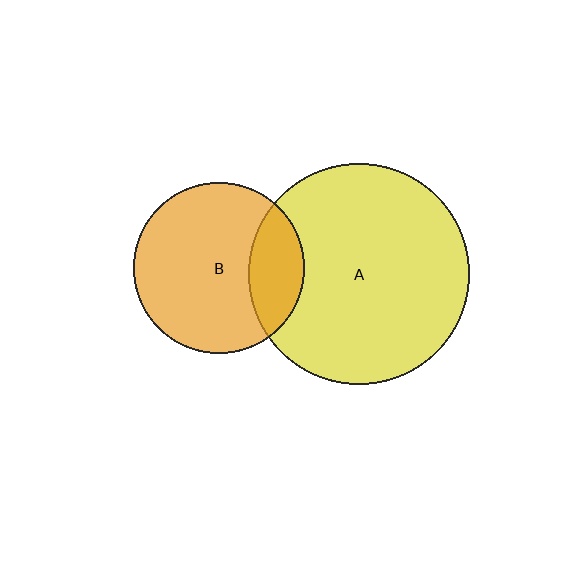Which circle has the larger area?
Circle A (yellow).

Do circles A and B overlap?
Yes.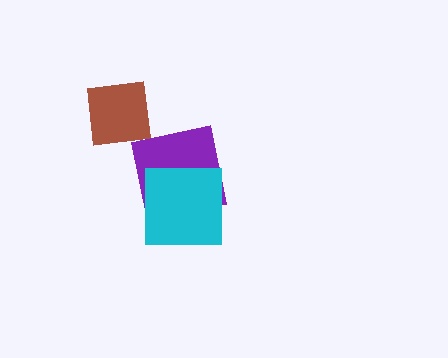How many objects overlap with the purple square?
1 object overlaps with the purple square.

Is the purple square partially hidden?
Yes, it is partially covered by another shape.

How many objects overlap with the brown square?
0 objects overlap with the brown square.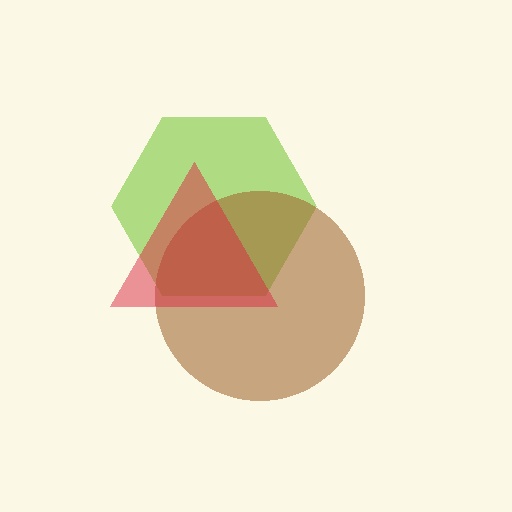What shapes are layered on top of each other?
The layered shapes are: a lime hexagon, a brown circle, a red triangle.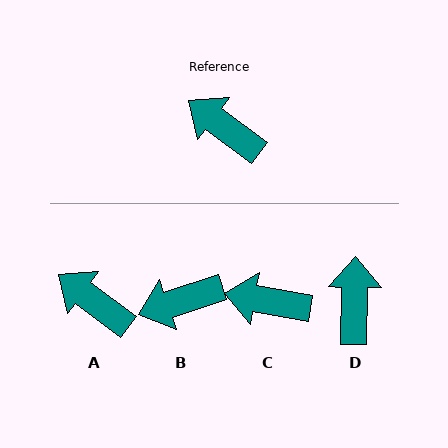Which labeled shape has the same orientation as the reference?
A.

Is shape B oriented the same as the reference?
No, it is off by about 55 degrees.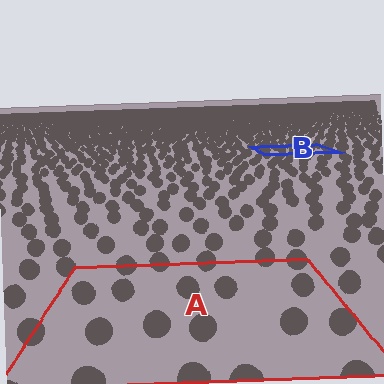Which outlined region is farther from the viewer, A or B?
Region B is farther from the viewer — the texture elements inside it appear smaller and more densely packed.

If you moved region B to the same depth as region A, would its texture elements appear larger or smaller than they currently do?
They would appear larger. At a closer depth, the same texture elements are projected at a bigger on-screen size.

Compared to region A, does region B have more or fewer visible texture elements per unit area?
Region B has more texture elements per unit area — they are packed more densely because it is farther away.